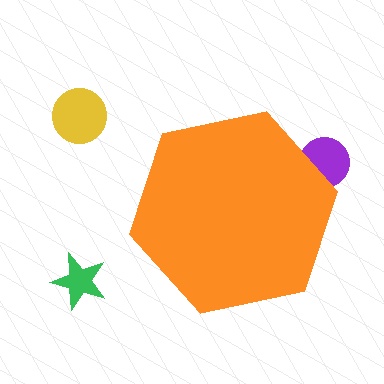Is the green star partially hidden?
No, the green star is fully visible.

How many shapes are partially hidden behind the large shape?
1 shape is partially hidden.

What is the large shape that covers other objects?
An orange hexagon.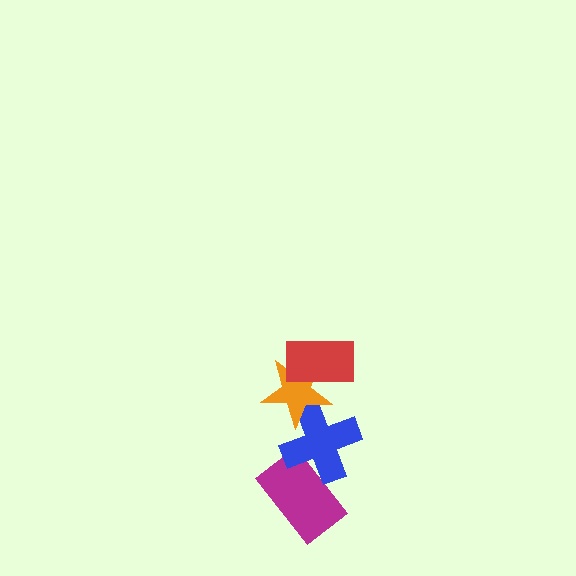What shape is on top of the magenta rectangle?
The blue cross is on top of the magenta rectangle.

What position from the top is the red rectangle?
The red rectangle is 1st from the top.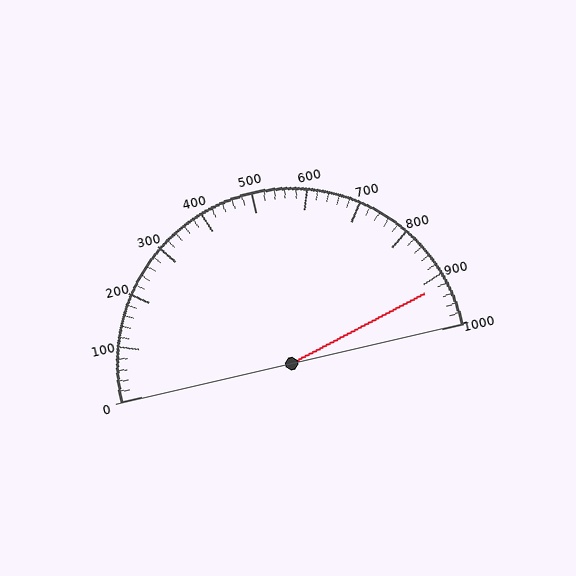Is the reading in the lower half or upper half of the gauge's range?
The reading is in the upper half of the range (0 to 1000).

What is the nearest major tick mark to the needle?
The nearest major tick mark is 900.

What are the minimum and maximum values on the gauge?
The gauge ranges from 0 to 1000.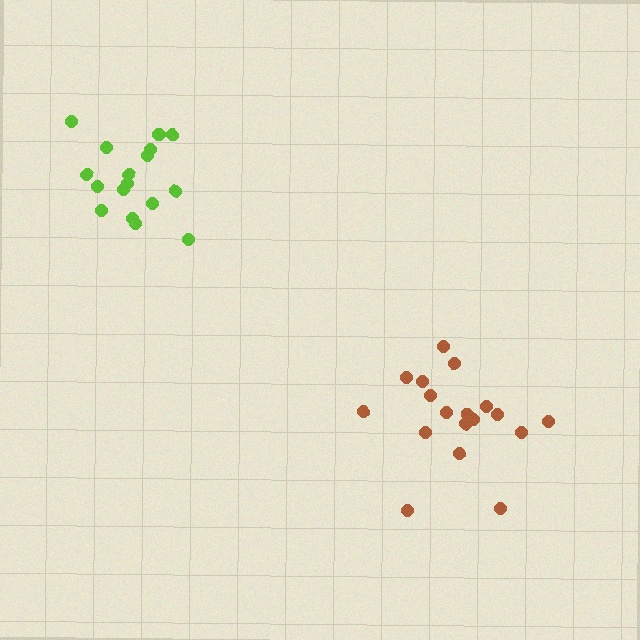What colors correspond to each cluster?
The clusters are colored: lime, brown.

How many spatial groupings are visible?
There are 2 spatial groupings.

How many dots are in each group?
Group 1: 17 dots, Group 2: 18 dots (35 total).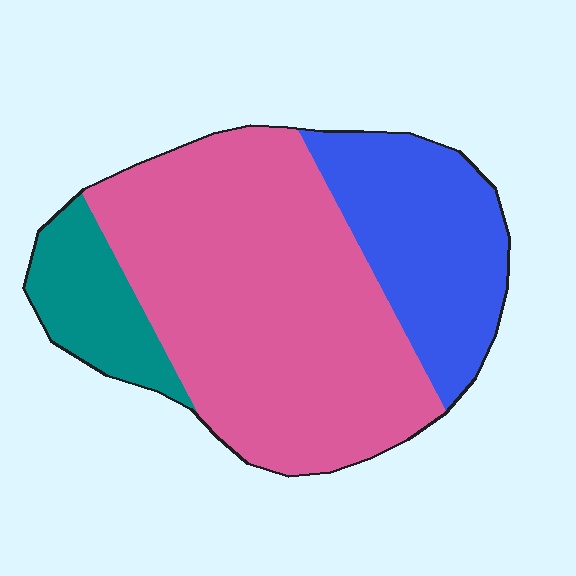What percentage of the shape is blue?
Blue takes up about one quarter (1/4) of the shape.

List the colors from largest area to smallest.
From largest to smallest: pink, blue, teal.